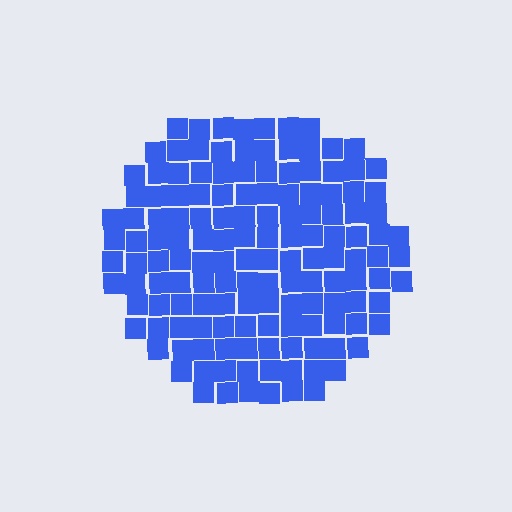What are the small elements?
The small elements are squares.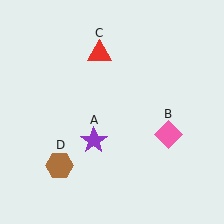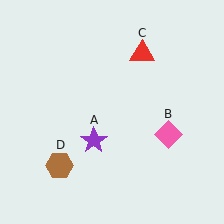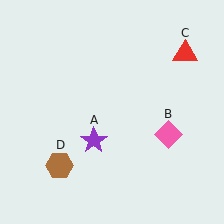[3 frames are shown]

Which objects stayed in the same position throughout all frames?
Purple star (object A) and pink diamond (object B) and brown hexagon (object D) remained stationary.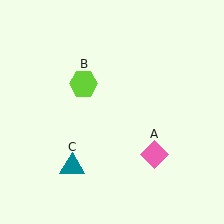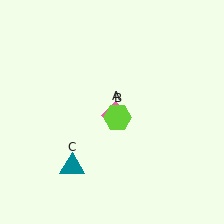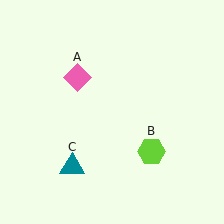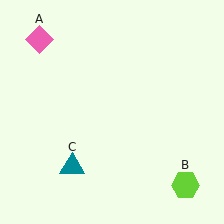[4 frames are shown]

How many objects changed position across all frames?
2 objects changed position: pink diamond (object A), lime hexagon (object B).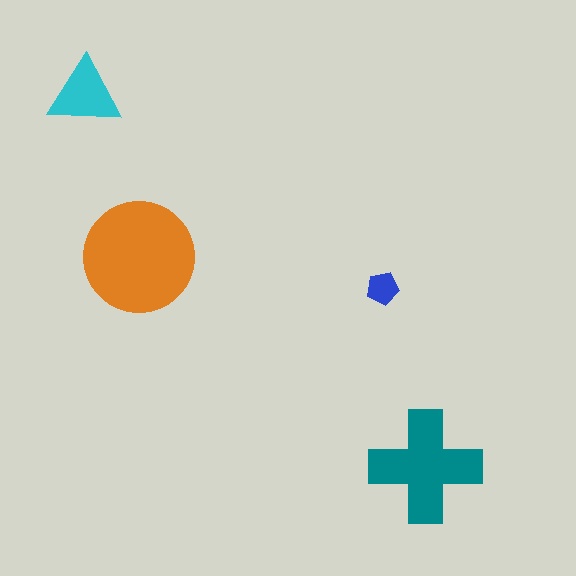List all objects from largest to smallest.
The orange circle, the teal cross, the cyan triangle, the blue pentagon.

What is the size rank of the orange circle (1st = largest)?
1st.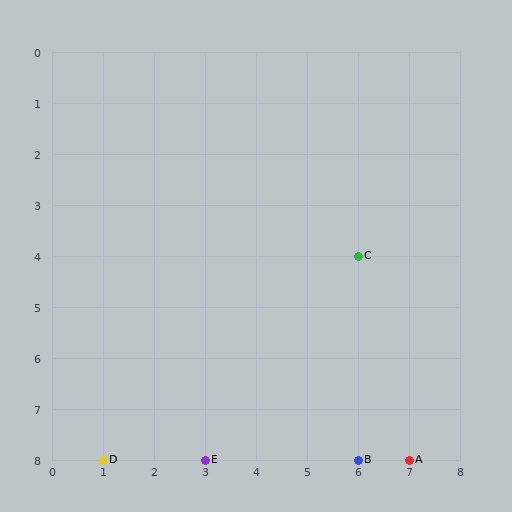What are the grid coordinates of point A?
Point A is at grid coordinates (7, 8).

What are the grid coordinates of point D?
Point D is at grid coordinates (1, 8).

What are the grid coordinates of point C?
Point C is at grid coordinates (6, 4).